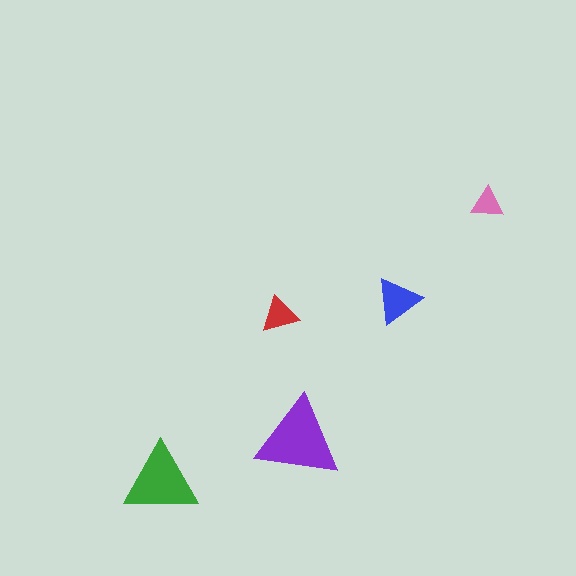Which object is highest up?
The pink triangle is topmost.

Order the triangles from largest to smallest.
the purple one, the green one, the blue one, the red one, the pink one.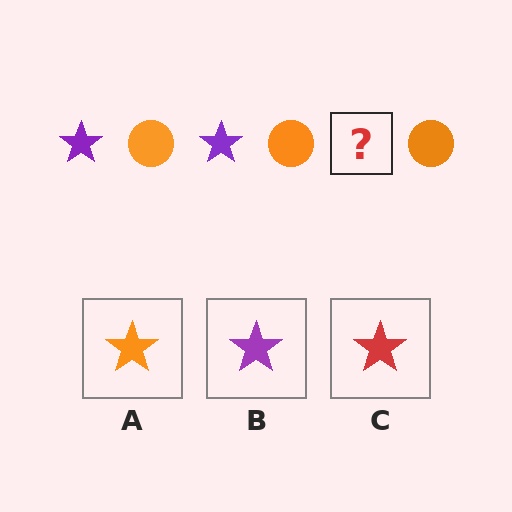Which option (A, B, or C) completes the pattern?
B.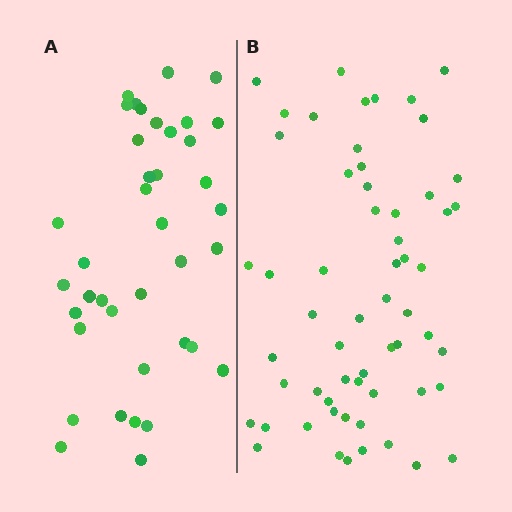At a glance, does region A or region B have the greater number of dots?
Region B (the right region) has more dots.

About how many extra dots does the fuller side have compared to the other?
Region B has approximately 20 more dots than region A.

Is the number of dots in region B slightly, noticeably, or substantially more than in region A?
Region B has substantially more. The ratio is roughly 1.5 to 1.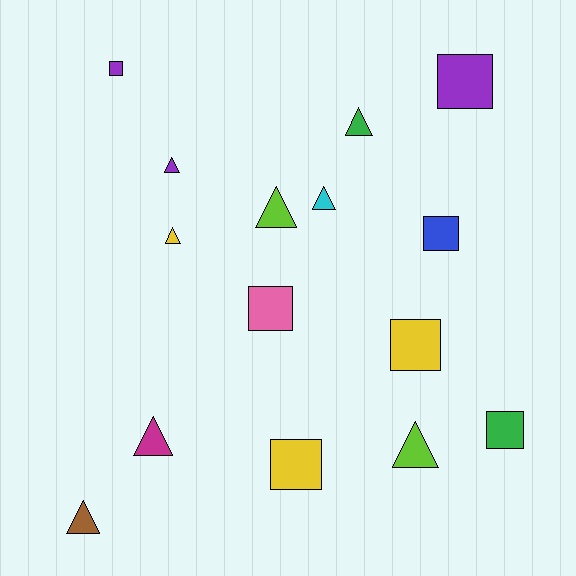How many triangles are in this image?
There are 8 triangles.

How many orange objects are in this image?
There are no orange objects.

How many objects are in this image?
There are 15 objects.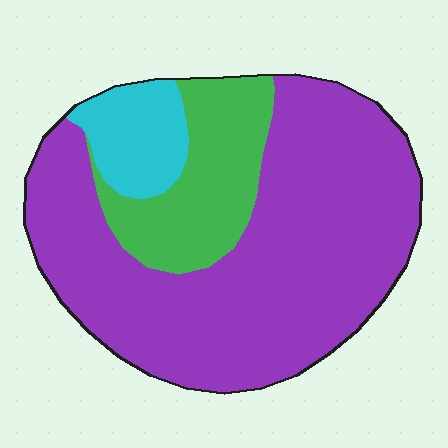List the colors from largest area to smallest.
From largest to smallest: purple, green, cyan.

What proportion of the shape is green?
Green takes up about one fifth (1/5) of the shape.